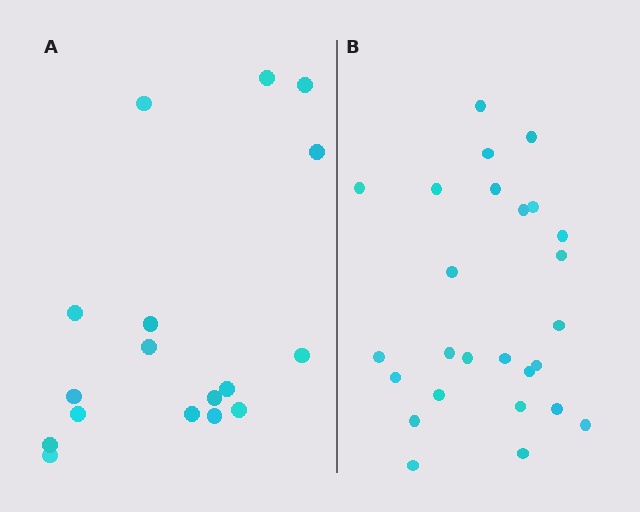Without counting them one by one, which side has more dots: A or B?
Region B (the right region) has more dots.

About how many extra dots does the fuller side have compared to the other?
Region B has roughly 8 or so more dots than region A.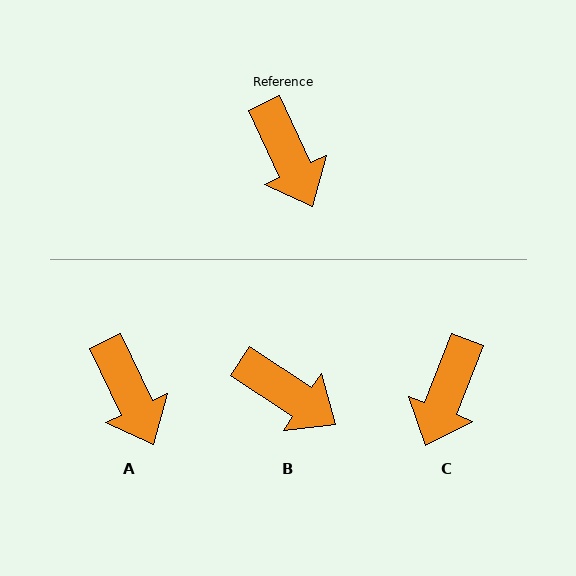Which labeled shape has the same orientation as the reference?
A.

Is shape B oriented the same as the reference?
No, it is off by about 31 degrees.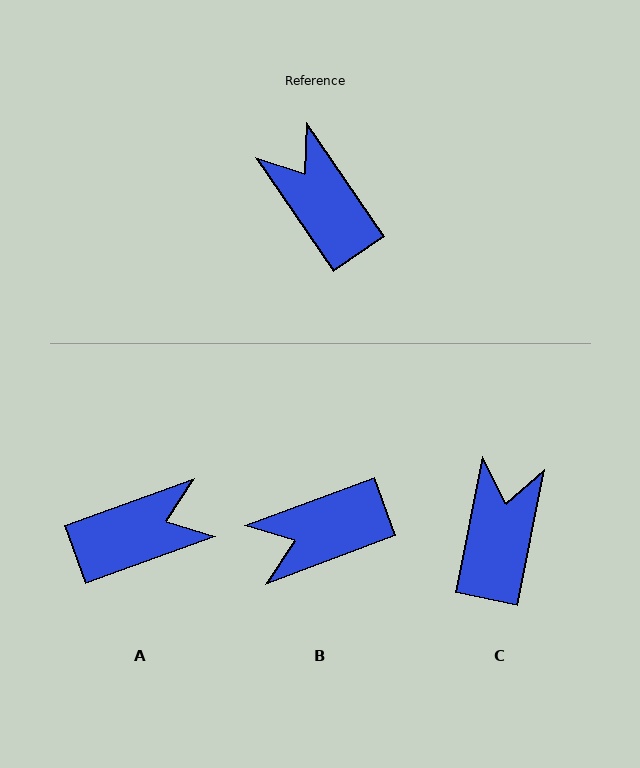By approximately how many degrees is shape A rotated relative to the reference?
Approximately 104 degrees clockwise.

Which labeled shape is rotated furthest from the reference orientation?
A, about 104 degrees away.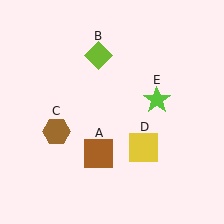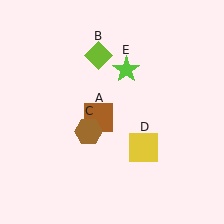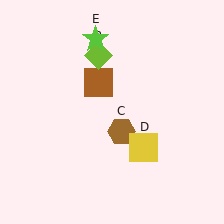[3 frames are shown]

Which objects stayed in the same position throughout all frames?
Lime diamond (object B) and yellow square (object D) remained stationary.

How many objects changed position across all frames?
3 objects changed position: brown square (object A), brown hexagon (object C), lime star (object E).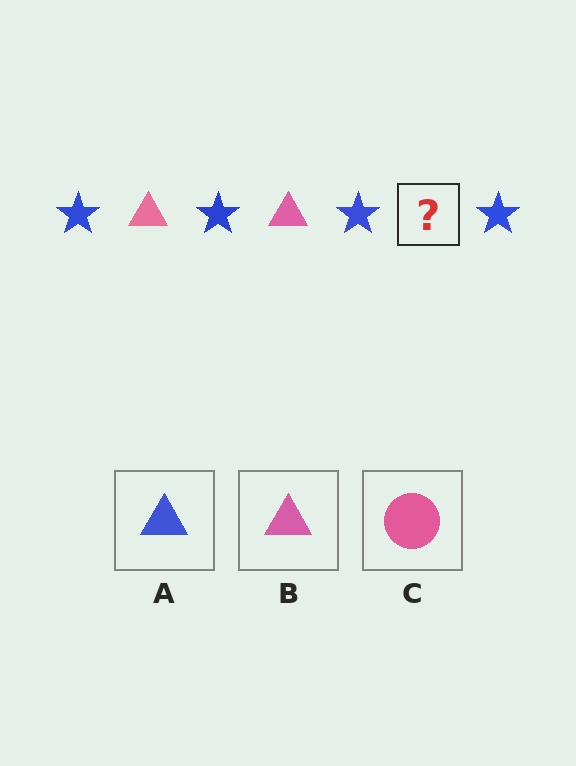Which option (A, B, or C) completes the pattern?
B.